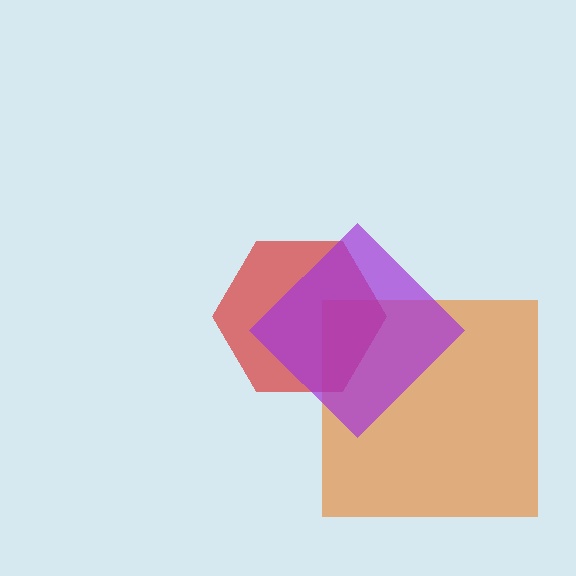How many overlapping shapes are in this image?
There are 3 overlapping shapes in the image.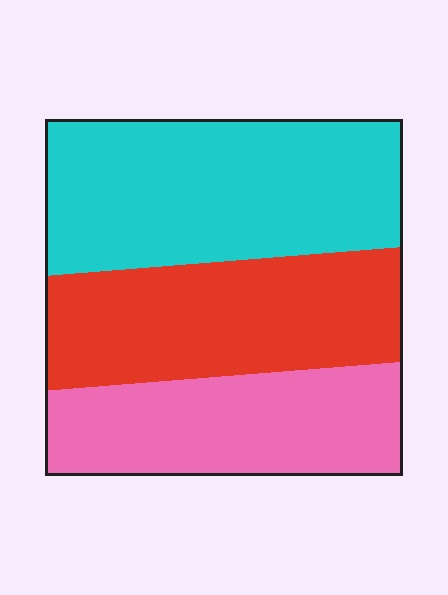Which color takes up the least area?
Pink, at roughly 30%.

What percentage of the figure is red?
Red takes up about one third (1/3) of the figure.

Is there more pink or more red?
Red.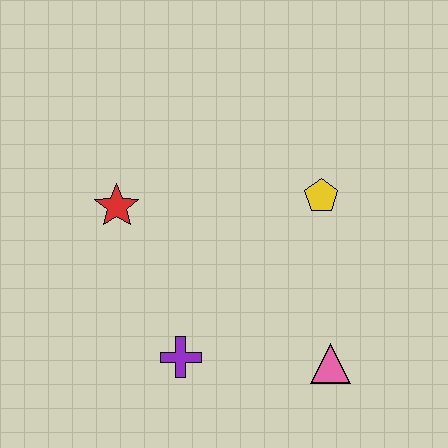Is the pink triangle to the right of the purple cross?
Yes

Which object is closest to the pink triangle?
The purple cross is closest to the pink triangle.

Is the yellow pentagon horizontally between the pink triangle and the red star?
Yes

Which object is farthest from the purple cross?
The yellow pentagon is farthest from the purple cross.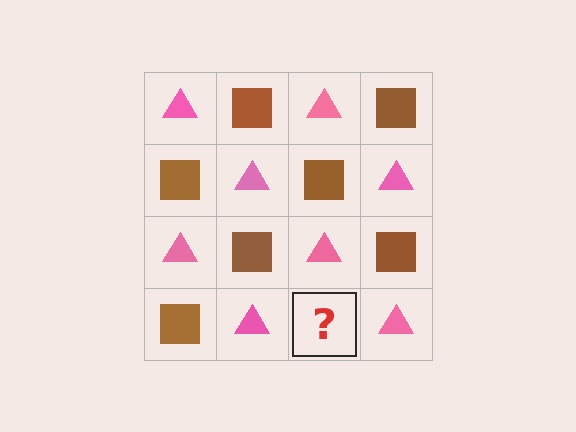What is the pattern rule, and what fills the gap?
The rule is that it alternates pink triangle and brown square in a checkerboard pattern. The gap should be filled with a brown square.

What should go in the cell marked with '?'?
The missing cell should contain a brown square.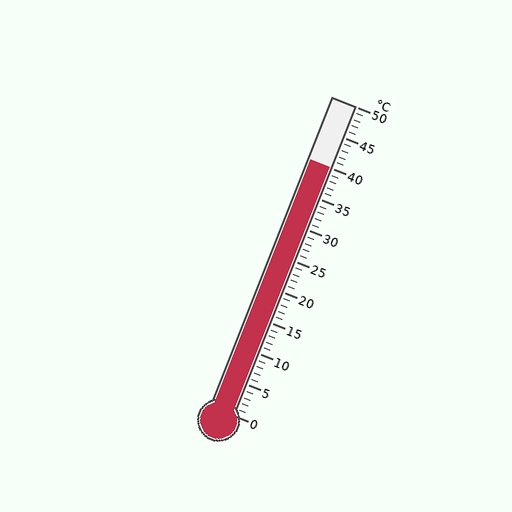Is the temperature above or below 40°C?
The temperature is at 40°C.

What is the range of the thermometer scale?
The thermometer scale ranges from 0°C to 50°C.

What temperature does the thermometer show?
The thermometer shows approximately 40°C.